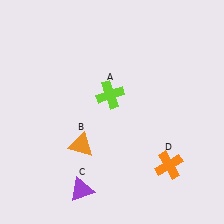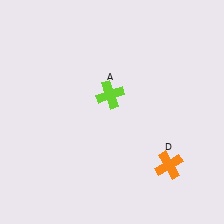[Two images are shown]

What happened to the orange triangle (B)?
The orange triangle (B) was removed in Image 2. It was in the bottom-left area of Image 1.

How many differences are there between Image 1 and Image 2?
There are 2 differences between the two images.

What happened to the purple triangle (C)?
The purple triangle (C) was removed in Image 2. It was in the bottom-left area of Image 1.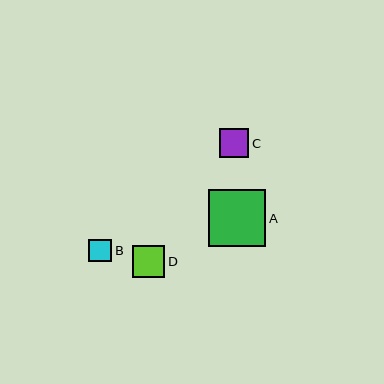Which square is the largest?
Square A is the largest with a size of approximately 57 pixels.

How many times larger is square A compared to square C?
Square A is approximately 2.0 times the size of square C.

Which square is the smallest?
Square B is the smallest with a size of approximately 23 pixels.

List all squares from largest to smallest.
From largest to smallest: A, D, C, B.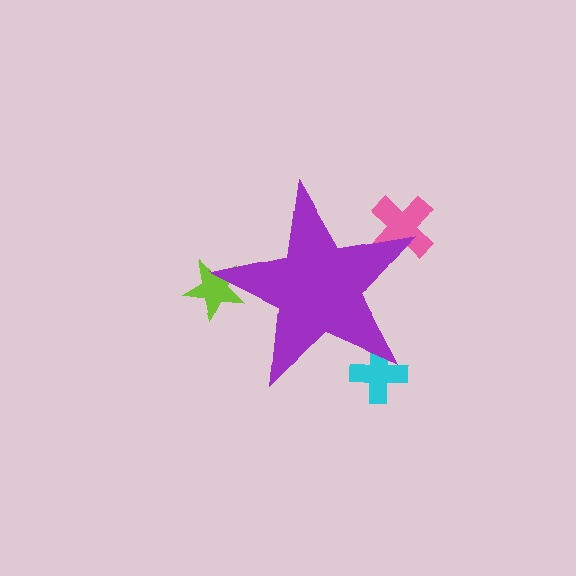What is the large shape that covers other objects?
A purple star.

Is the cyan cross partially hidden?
Yes, the cyan cross is partially hidden behind the purple star.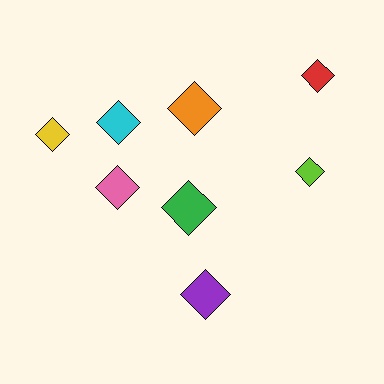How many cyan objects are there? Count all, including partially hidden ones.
There is 1 cyan object.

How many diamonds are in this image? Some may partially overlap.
There are 8 diamonds.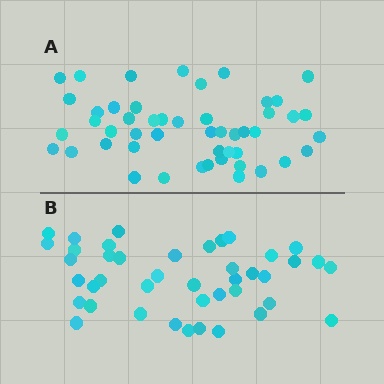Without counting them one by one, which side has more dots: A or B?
Region A (the top region) has more dots.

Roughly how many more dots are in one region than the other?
Region A has roughly 8 or so more dots than region B.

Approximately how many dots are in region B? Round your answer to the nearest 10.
About 40 dots. (The exact count is 42, which rounds to 40.)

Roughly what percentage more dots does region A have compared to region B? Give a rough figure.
About 15% more.